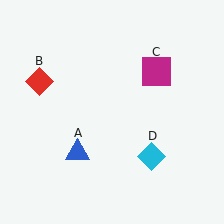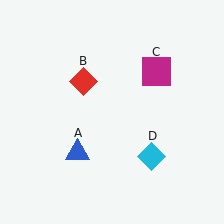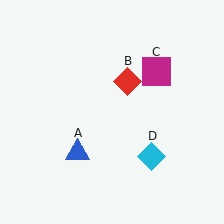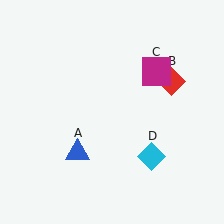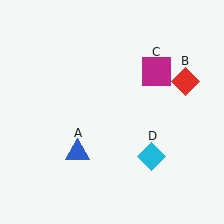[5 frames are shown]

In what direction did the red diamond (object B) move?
The red diamond (object B) moved right.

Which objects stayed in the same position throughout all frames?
Blue triangle (object A) and magenta square (object C) and cyan diamond (object D) remained stationary.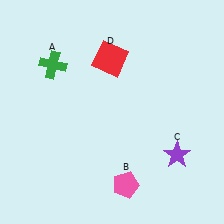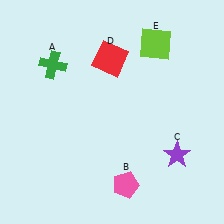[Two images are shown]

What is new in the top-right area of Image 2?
A lime square (E) was added in the top-right area of Image 2.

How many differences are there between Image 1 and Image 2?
There is 1 difference between the two images.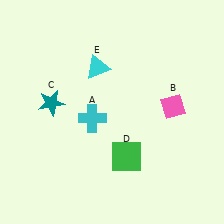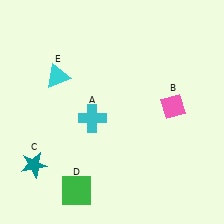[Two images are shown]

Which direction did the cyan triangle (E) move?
The cyan triangle (E) moved left.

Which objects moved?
The objects that moved are: the teal star (C), the green square (D), the cyan triangle (E).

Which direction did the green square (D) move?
The green square (D) moved left.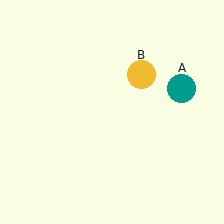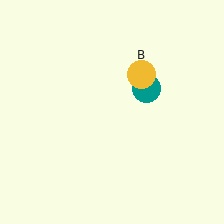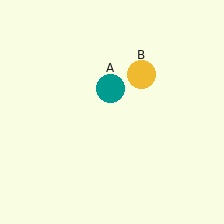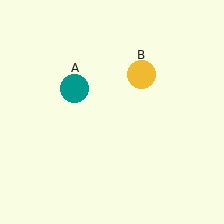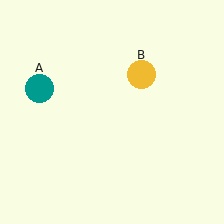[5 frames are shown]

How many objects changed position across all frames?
1 object changed position: teal circle (object A).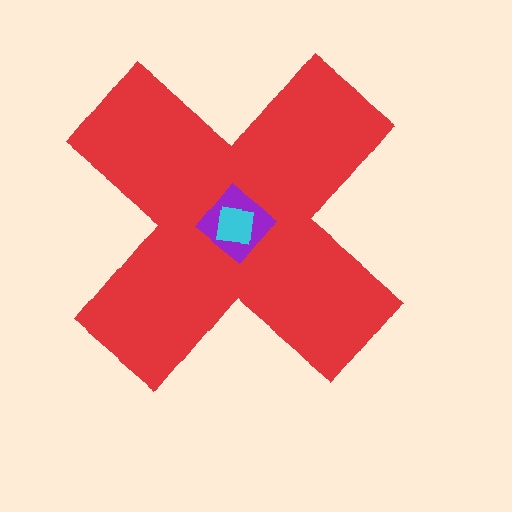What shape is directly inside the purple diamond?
The cyan square.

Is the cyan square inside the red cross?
Yes.